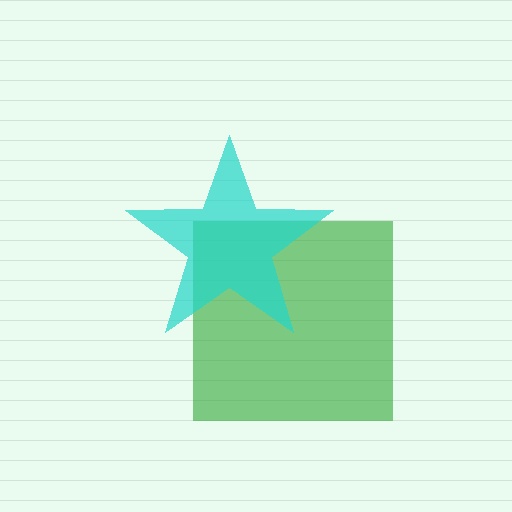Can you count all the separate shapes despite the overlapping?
Yes, there are 2 separate shapes.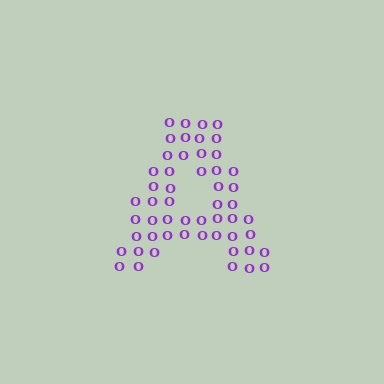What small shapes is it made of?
It is made of small letter O's.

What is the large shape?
The large shape is the letter A.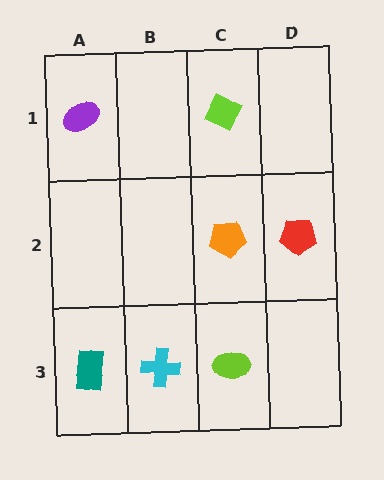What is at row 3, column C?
A lime ellipse.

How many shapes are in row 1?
2 shapes.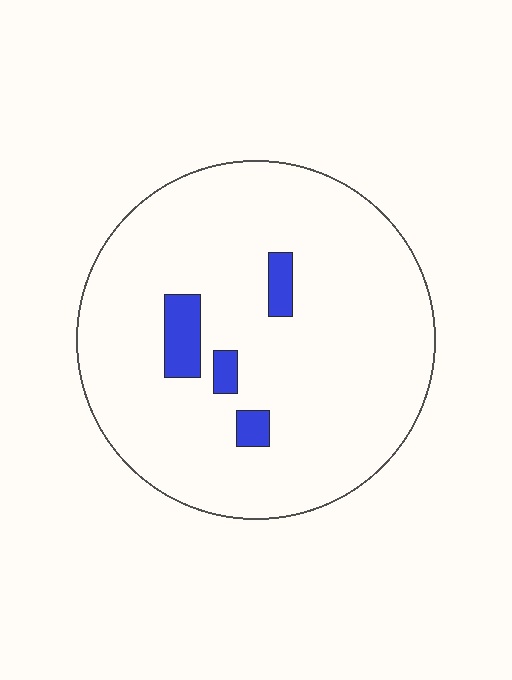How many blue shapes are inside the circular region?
4.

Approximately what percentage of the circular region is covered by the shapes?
Approximately 5%.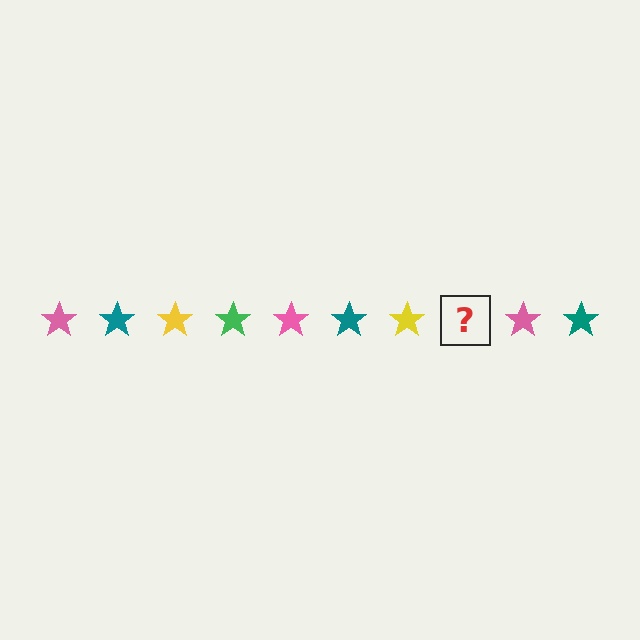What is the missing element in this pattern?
The missing element is a green star.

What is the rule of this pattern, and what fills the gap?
The rule is that the pattern cycles through pink, teal, yellow, green stars. The gap should be filled with a green star.